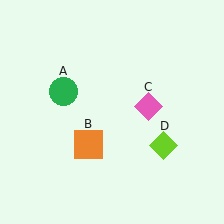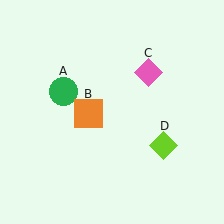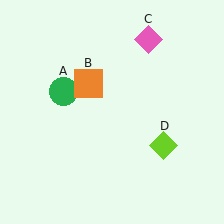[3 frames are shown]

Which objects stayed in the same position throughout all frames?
Green circle (object A) and lime diamond (object D) remained stationary.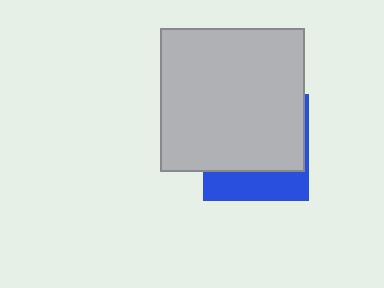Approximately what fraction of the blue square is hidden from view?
Roughly 69% of the blue square is hidden behind the light gray square.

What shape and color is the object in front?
The object in front is a light gray square.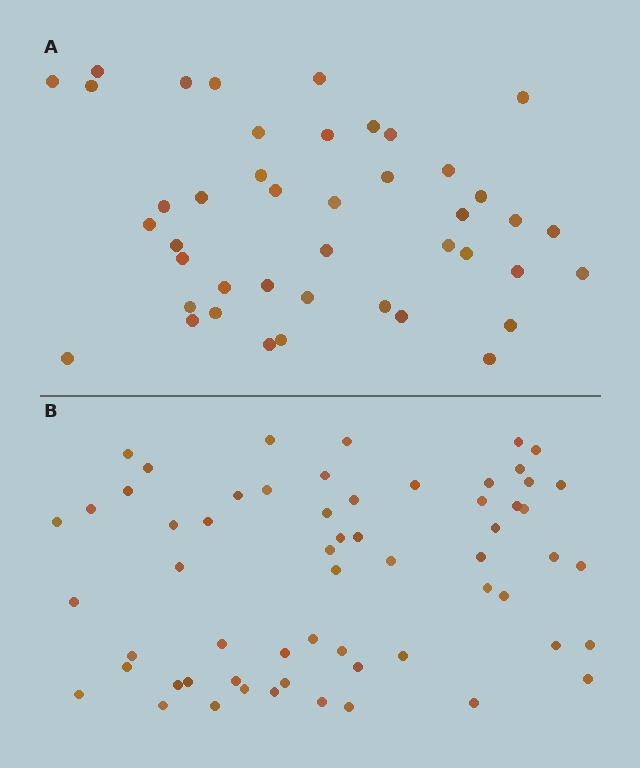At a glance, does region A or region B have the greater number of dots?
Region B (the bottom region) has more dots.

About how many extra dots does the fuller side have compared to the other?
Region B has approximately 15 more dots than region A.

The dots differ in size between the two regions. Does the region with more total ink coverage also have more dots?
No. Region A has more total ink coverage because its dots are larger, but region B actually contains more individual dots. Total area can be misleading — the number of items is what matters here.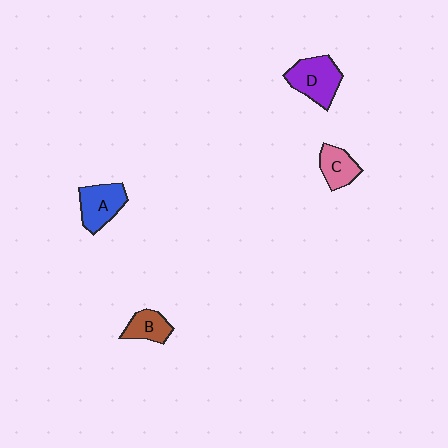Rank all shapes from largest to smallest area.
From largest to smallest: D (purple), A (blue), C (pink), B (brown).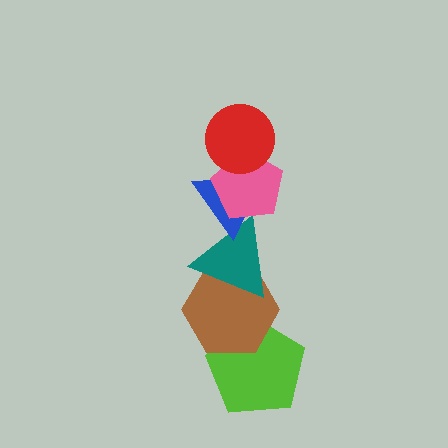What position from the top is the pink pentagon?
The pink pentagon is 2nd from the top.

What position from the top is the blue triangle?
The blue triangle is 3rd from the top.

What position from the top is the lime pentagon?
The lime pentagon is 6th from the top.